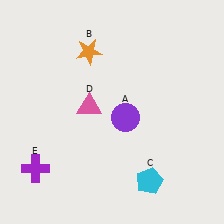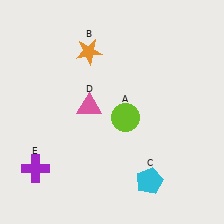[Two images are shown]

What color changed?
The circle (A) changed from purple in Image 1 to lime in Image 2.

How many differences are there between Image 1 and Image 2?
There is 1 difference between the two images.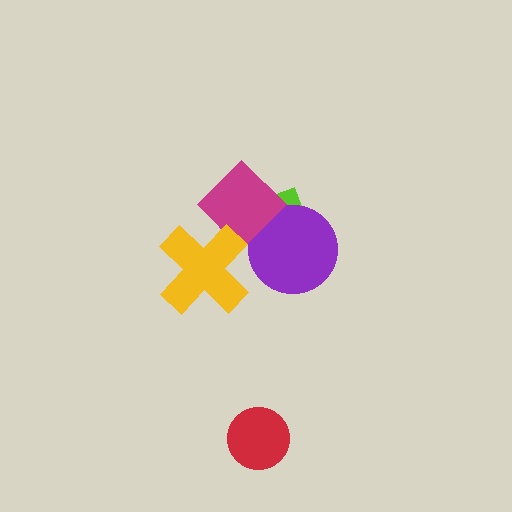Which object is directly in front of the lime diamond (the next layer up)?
The purple circle is directly in front of the lime diamond.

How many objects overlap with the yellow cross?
1 object overlaps with the yellow cross.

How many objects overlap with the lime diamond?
2 objects overlap with the lime diamond.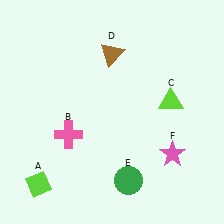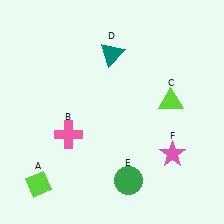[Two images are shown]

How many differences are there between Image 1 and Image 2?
There is 1 difference between the two images.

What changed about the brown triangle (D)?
In Image 1, D is brown. In Image 2, it changed to teal.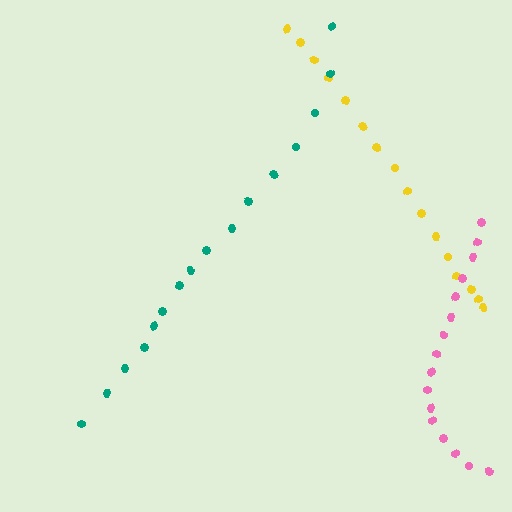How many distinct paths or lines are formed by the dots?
There are 3 distinct paths.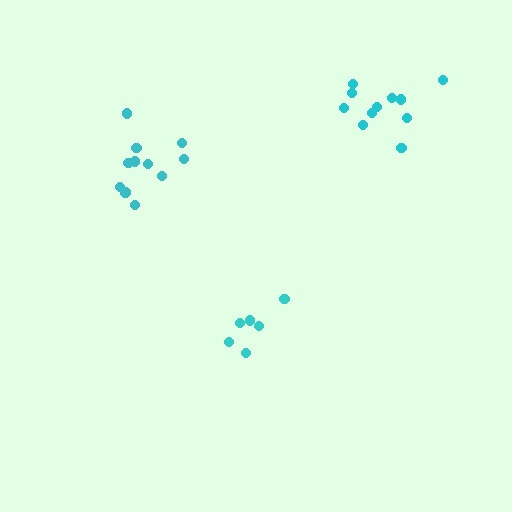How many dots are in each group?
Group 1: 11 dots, Group 2: 6 dots, Group 3: 11 dots (28 total).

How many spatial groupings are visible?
There are 3 spatial groupings.